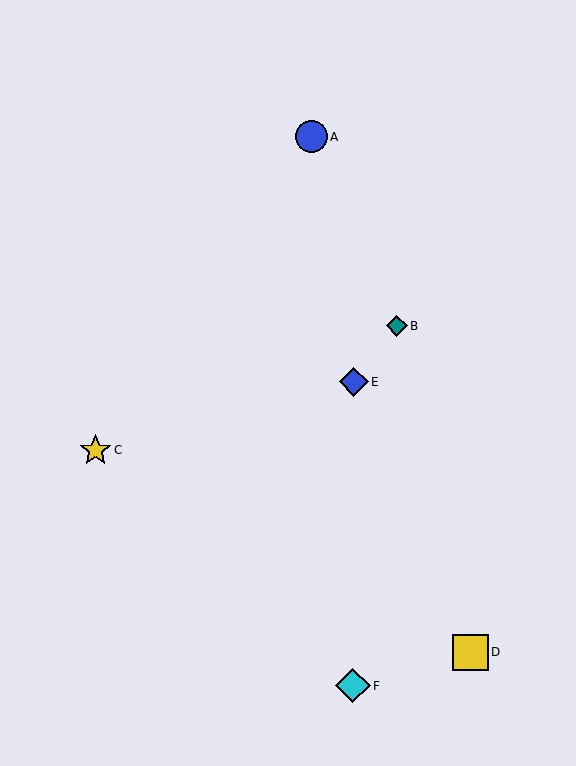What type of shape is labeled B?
Shape B is a teal diamond.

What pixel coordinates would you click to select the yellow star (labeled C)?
Click at (95, 450) to select the yellow star C.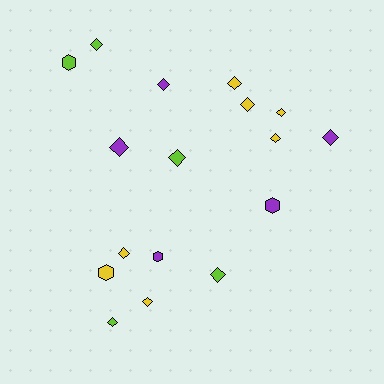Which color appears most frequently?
Yellow, with 7 objects.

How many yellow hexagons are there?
There is 1 yellow hexagon.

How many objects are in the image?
There are 17 objects.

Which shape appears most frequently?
Diamond, with 13 objects.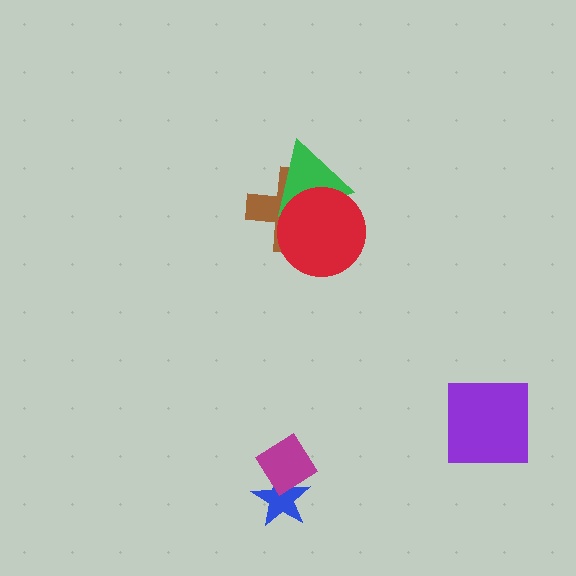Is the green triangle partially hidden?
Yes, it is partially covered by another shape.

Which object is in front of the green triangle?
The red circle is in front of the green triangle.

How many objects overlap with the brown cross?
2 objects overlap with the brown cross.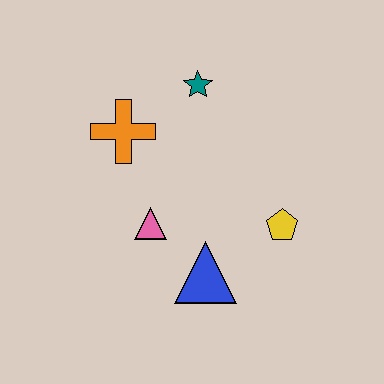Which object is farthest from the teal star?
The blue triangle is farthest from the teal star.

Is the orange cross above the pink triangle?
Yes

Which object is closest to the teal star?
The orange cross is closest to the teal star.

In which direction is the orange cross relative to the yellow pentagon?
The orange cross is to the left of the yellow pentagon.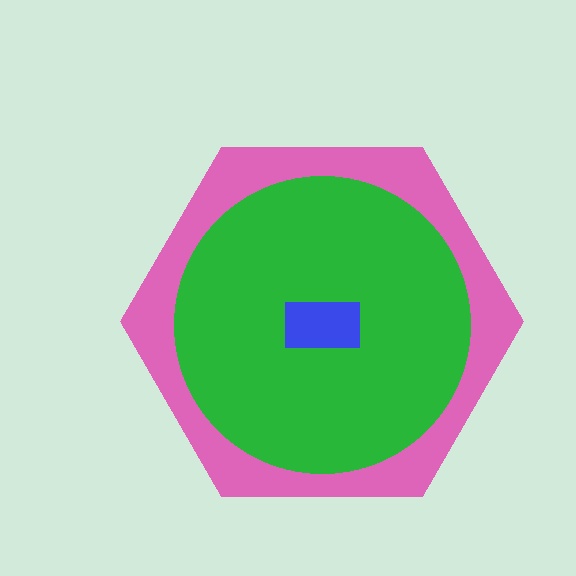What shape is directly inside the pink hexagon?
The green circle.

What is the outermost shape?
The pink hexagon.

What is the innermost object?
The blue rectangle.